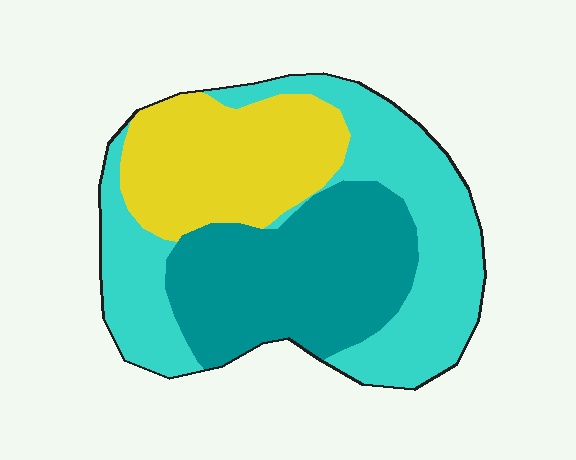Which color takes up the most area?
Cyan, at roughly 40%.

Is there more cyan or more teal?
Cyan.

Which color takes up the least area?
Yellow, at roughly 25%.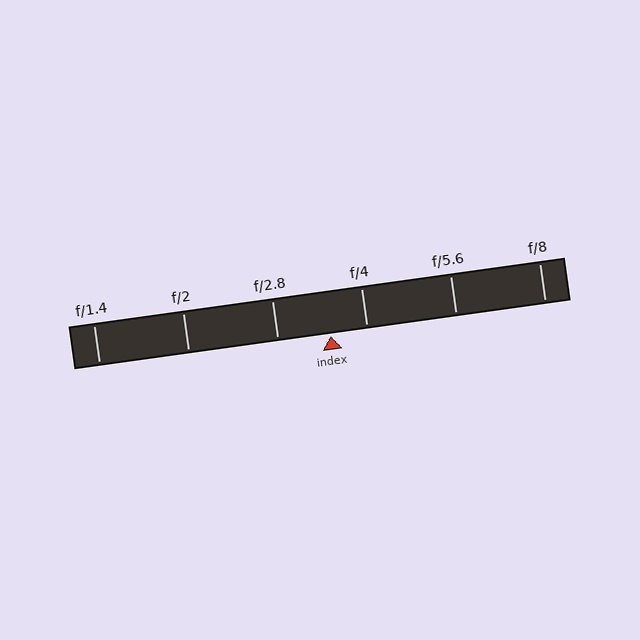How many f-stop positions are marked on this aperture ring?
There are 6 f-stop positions marked.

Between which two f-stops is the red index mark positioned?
The index mark is between f/2.8 and f/4.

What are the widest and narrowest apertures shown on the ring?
The widest aperture shown is f/1.4 and the narrowest is f/8.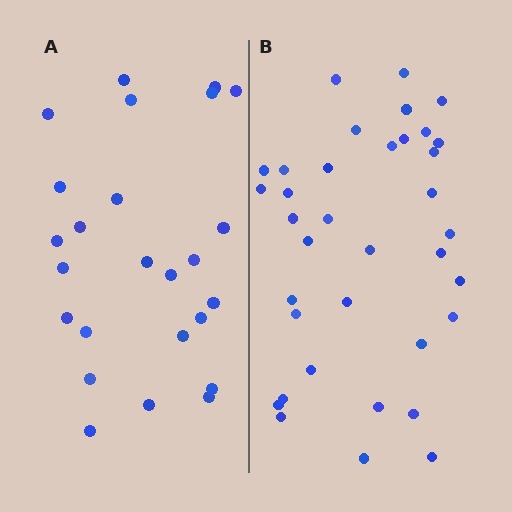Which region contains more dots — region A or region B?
Region B (the right region) has more dots.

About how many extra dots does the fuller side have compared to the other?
Region B has roughly 12 or so more dots than region A.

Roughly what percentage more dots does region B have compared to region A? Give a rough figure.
About 45% more.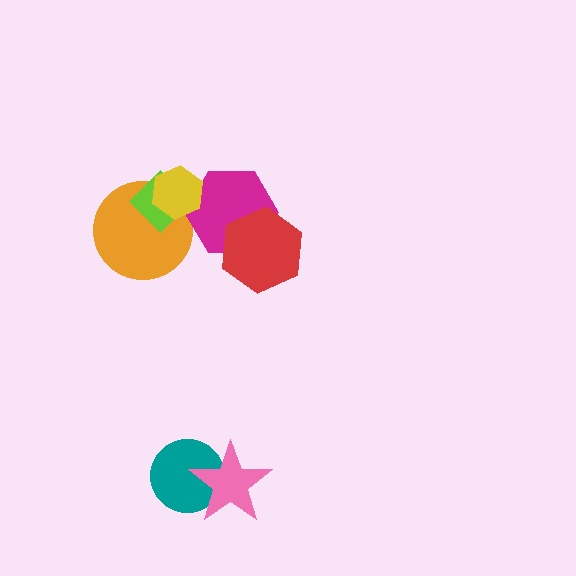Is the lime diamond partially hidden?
Yes, it is partially covered by another shape.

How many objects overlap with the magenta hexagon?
2 objects overlap with the magenta hexagon.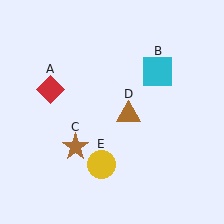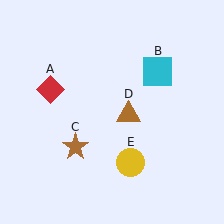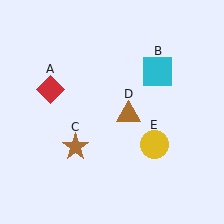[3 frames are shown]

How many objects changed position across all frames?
1 object changed position: yellow circle (object E).